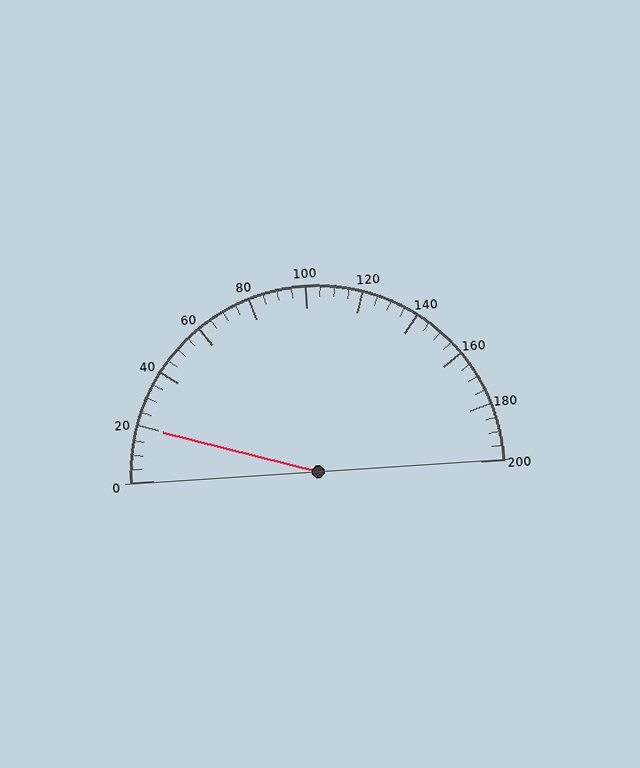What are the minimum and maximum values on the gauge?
The gauge ranges from 0 to 200.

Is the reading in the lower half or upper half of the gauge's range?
The reading is in the lower half of the range (0 to 200).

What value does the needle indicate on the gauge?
The needle indicates approximately 20.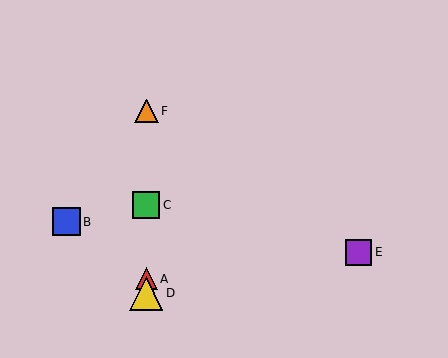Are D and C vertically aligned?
Yes, both are at x≈146.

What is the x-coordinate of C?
Object C is at x≈146.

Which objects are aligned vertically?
Objects A, C, D, F are aligned vertically.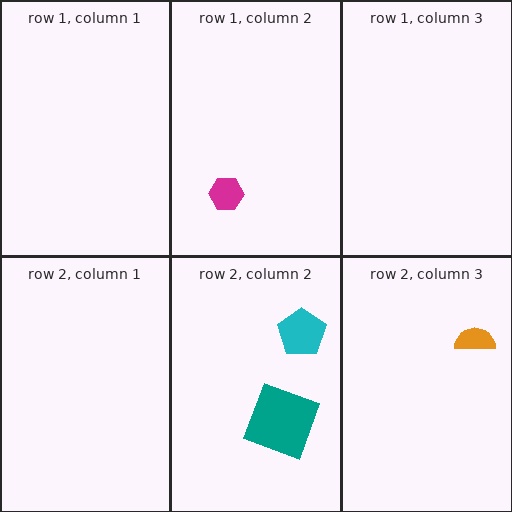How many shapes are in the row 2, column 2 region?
2.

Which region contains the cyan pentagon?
The row 2, column 2 region.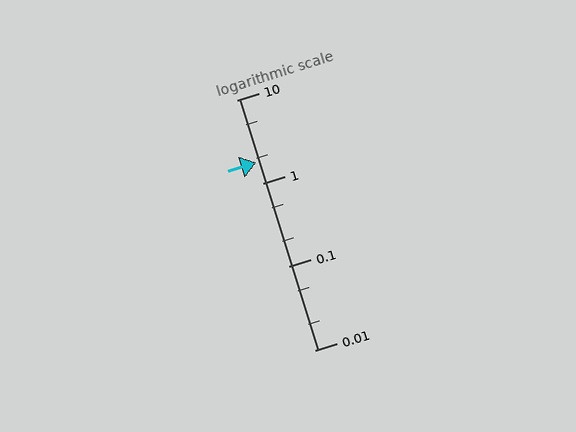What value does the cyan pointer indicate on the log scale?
The pointer indicates approximately 1.8.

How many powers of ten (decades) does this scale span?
The scale spans 3 decades, from 0.01 to 10.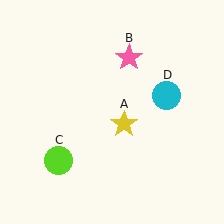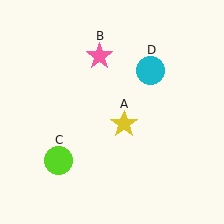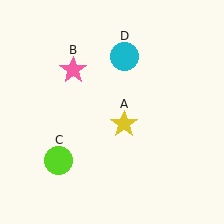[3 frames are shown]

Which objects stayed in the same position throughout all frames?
Yellow star (object A) and lime circle (object C) remained stationary.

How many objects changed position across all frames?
2 objects changed position: pink star (object B), cyan circle (object D).